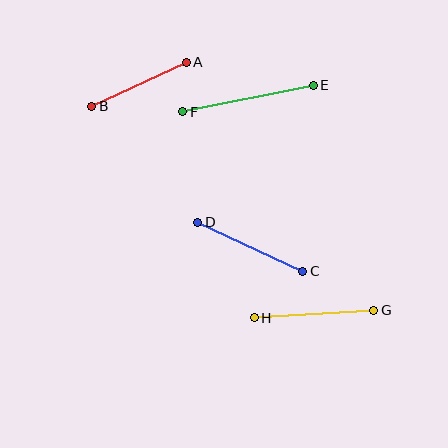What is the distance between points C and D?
The distance is approximately 116 pixels.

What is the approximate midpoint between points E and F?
The midpoint is at approximately (248, 99) pixels.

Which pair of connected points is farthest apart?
Points E and F are farthest apart.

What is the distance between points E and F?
The distance is approximately 133 pixels.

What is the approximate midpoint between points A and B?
The midpoint is at approximately (139, 84) pixels.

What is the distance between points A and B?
The distance is approximately 104 pixels.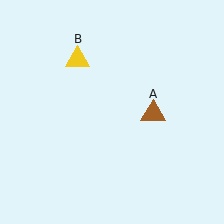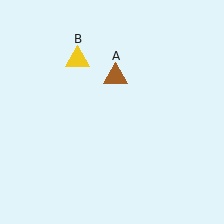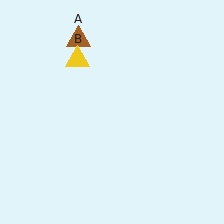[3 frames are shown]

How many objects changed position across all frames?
1 object changed position: brown triangle (object A).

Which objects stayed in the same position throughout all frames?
Yellow triangle (object B) remained stationary.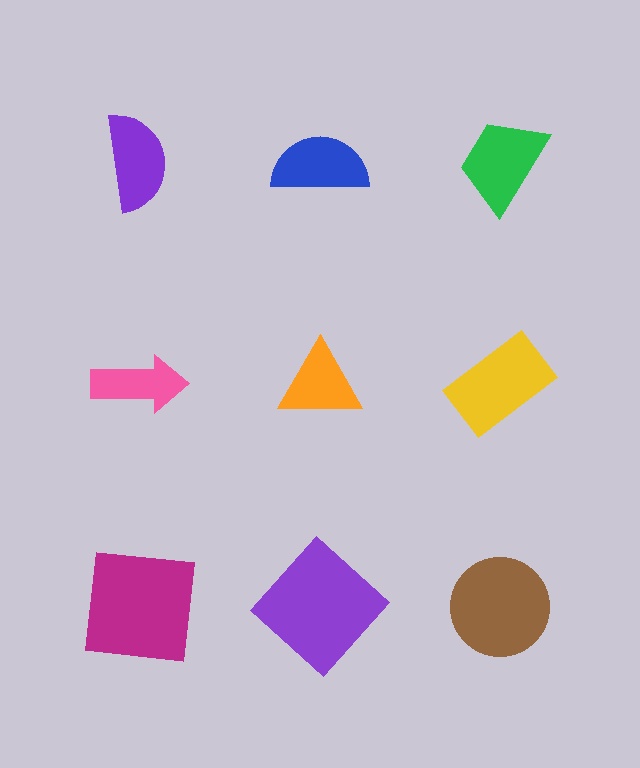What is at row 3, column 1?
A magenta square.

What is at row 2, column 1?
A pink arrow.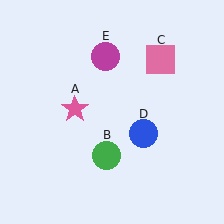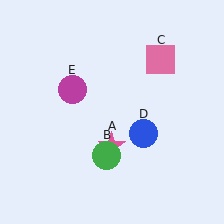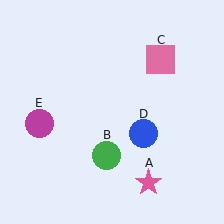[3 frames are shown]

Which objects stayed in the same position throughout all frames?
Green circle (object B) and pink square (object C) and blue circle (object D) remained stationary.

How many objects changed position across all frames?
2 objects changed position: pink star (object A), magenta circle (object E).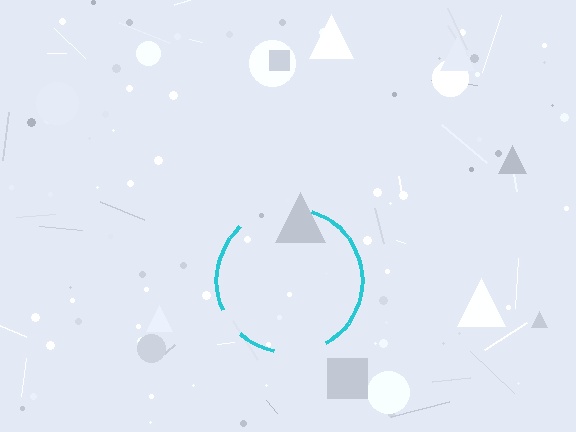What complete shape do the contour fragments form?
The contour fragments form a circle.